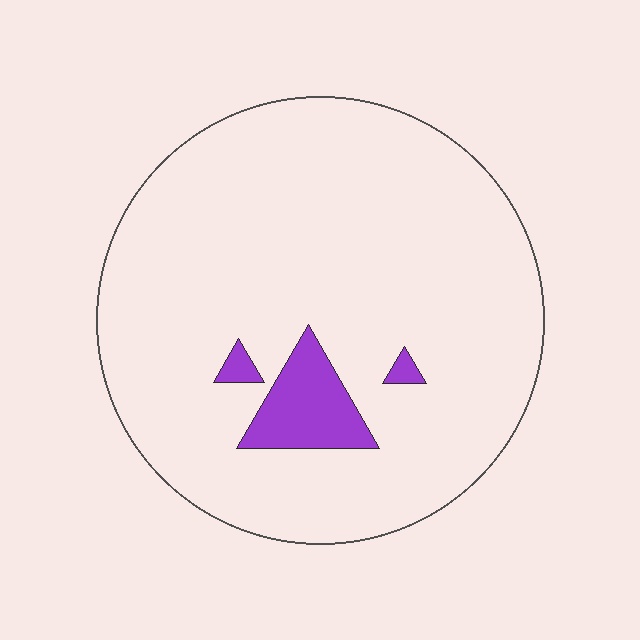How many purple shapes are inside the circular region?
3.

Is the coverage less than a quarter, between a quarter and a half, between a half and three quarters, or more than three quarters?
Less than a quarter.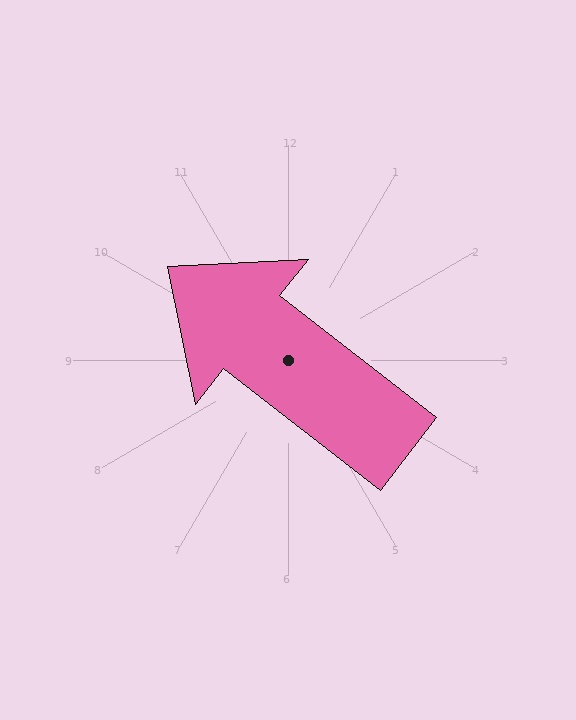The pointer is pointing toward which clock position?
Roughly 10 o'clock.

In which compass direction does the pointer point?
Northwest.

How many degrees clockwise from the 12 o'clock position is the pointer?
Approximately 308 degrees.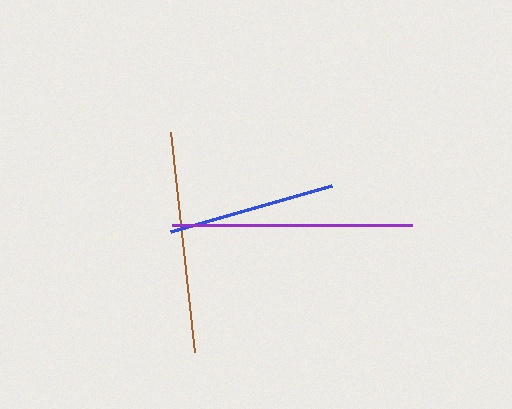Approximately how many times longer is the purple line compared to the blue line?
The purple line is approximately 1.4 times the length of the blue line.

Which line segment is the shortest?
The blue line is the shortest at approximately 168 pixels.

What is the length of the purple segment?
The purple segment is approximately 240 pixels long.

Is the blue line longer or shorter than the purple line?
The purple line is longer than the blue line.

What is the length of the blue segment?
The blue segment is approximately 168 pixels long.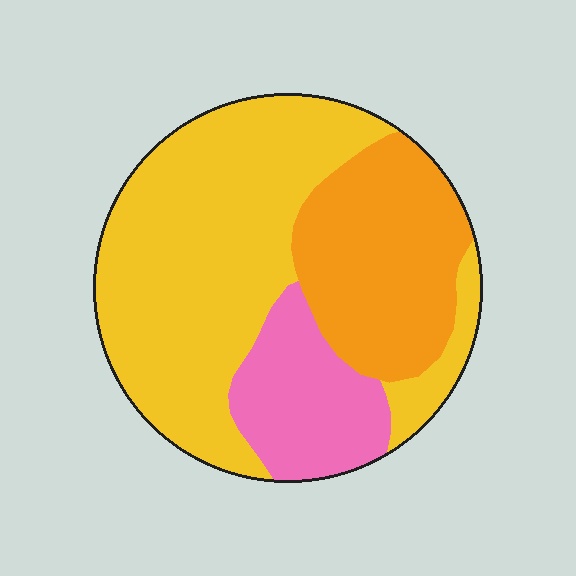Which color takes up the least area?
Pink, at roughly 15%.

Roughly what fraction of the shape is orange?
Orange takes up about one quarter (1/4) of the shape.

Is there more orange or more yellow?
Yellow.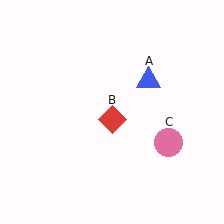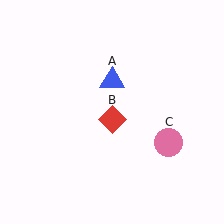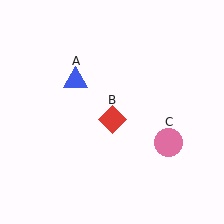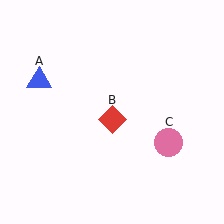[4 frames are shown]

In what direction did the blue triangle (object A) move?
The blue triangle (object A) moved left.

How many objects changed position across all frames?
1 object changed position: blue triangle (object A).